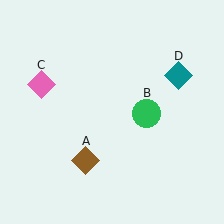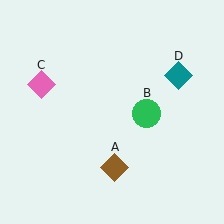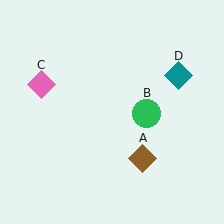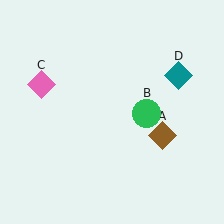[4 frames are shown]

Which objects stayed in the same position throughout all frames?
Green circle (object B) and pink diamond (object C) and teal diamond (object D) remained stationary.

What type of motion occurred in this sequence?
The brown diamond (object A) rotated counterclockwise around the center of the scene.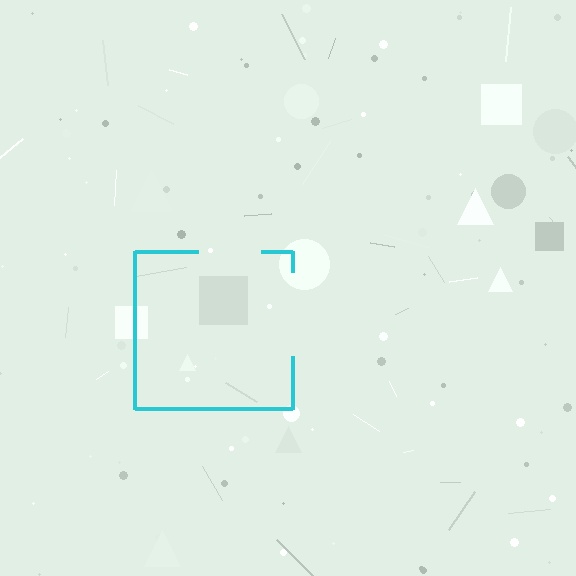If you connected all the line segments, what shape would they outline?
They would outline a square.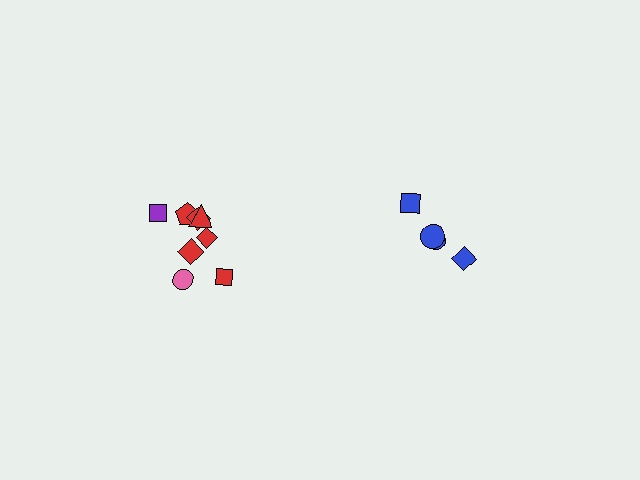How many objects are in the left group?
There are 8 objects.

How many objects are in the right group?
There are 4 objects.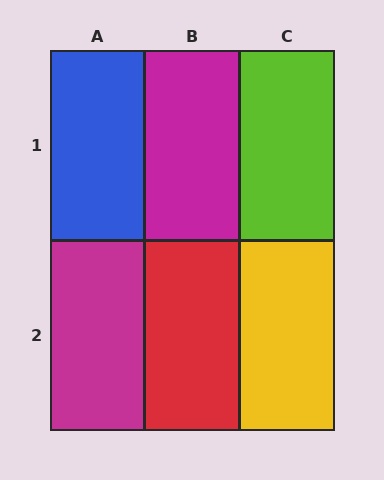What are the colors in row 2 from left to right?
Magenta, red, yellow.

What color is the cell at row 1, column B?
Magenta.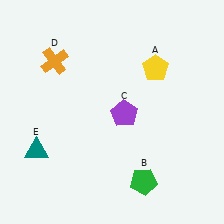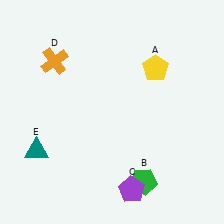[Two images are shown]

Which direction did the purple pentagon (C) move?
The purple pentagon (C) moved down.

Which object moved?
The purple pentagon (C) moved down.